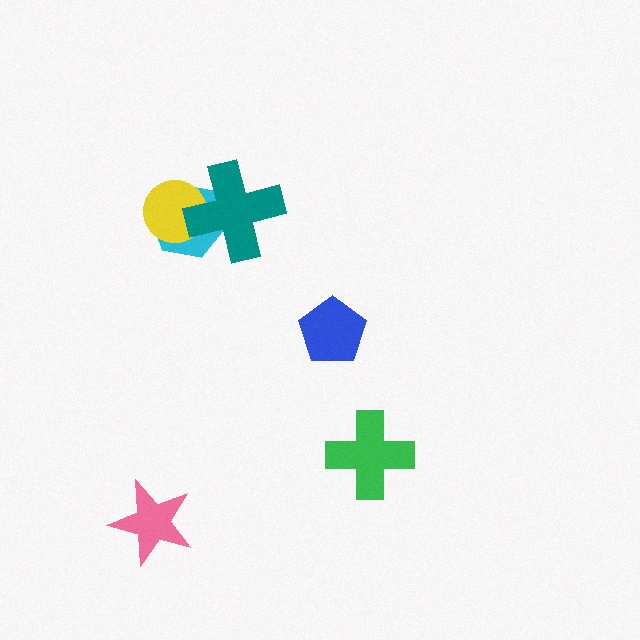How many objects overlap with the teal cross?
2 objects overlap with the teal cross.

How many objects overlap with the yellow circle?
2 objects overlap with the yellow circle.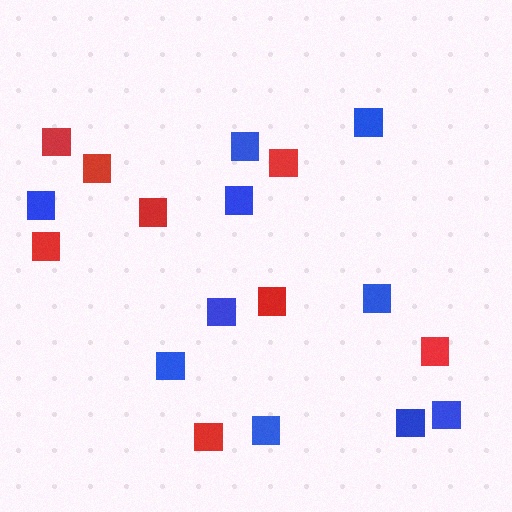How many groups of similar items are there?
There are 2 groups: one group of red squares (8) and one group of blue squares (10).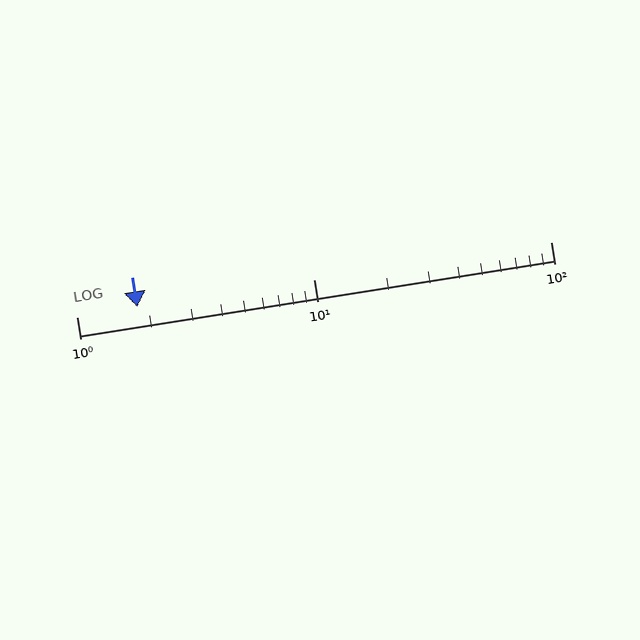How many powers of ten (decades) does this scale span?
The scale spans 2 decades, from 1 to 100.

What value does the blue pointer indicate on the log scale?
The pointer indicates approximately 1.8.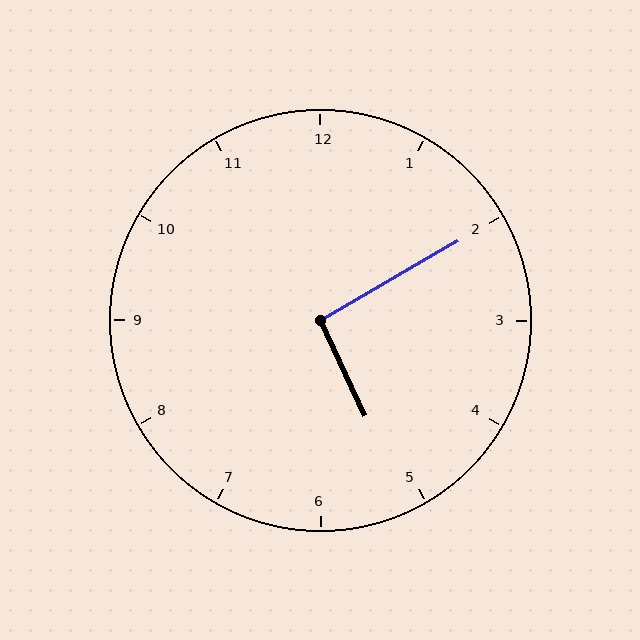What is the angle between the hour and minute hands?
Approximately 95 degrees.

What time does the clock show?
5:10.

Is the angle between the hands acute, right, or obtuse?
It is right.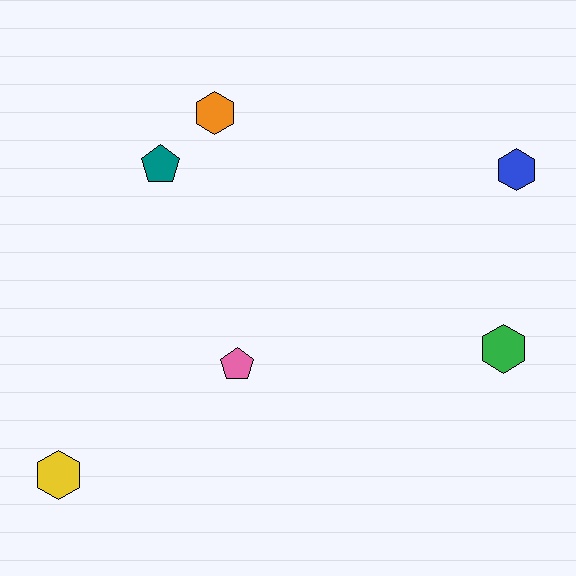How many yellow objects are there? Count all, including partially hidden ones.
There is 1 yellow object.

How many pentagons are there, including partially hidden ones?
There are 2 pentagons.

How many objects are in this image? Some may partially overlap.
There are 6 objects.